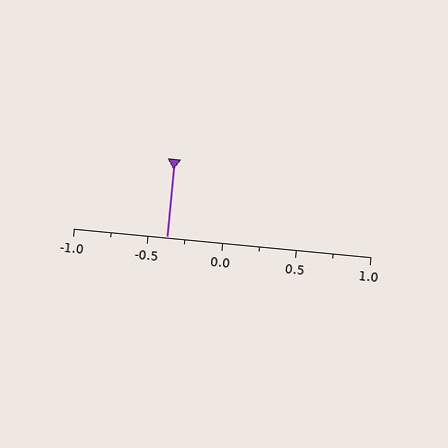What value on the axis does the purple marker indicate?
The marker indicates approximately -0.38.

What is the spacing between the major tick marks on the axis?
The major ticks are spaced 0.5 apart.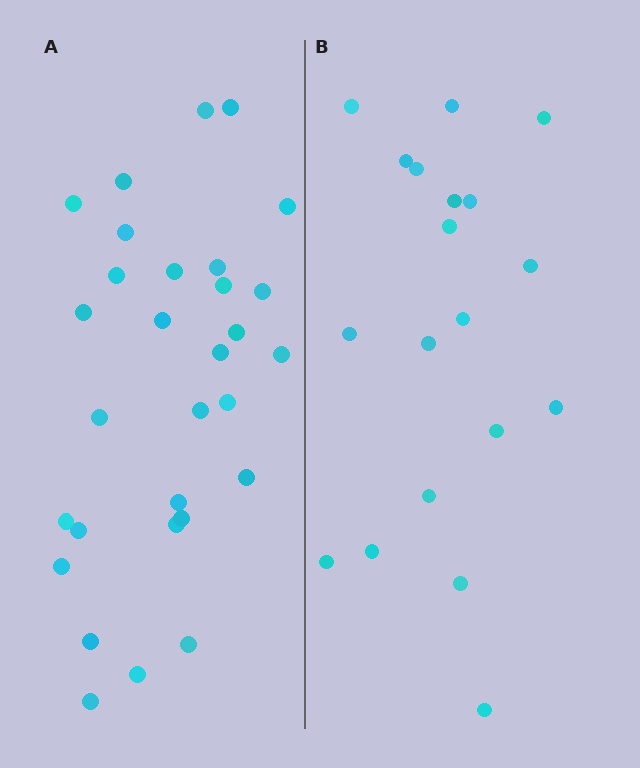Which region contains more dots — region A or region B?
Region A (the left region) has more dots.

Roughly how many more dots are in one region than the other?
Region A has roughly 12 or so more dots than region B.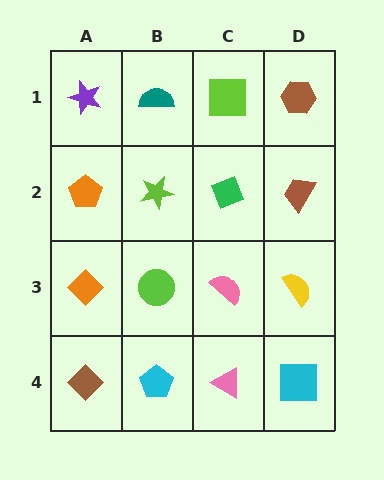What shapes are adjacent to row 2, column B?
A teal semicircle (row 1, column B), a lime circle (row 3, column B), an orange pentagon (row 2, column A), a green diamond (row 2, column C).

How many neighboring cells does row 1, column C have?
3.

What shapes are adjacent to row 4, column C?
A pink semicircle (row 3, column C), a cyan pentagon (row 4, column B), a cyan square (row 4, column D).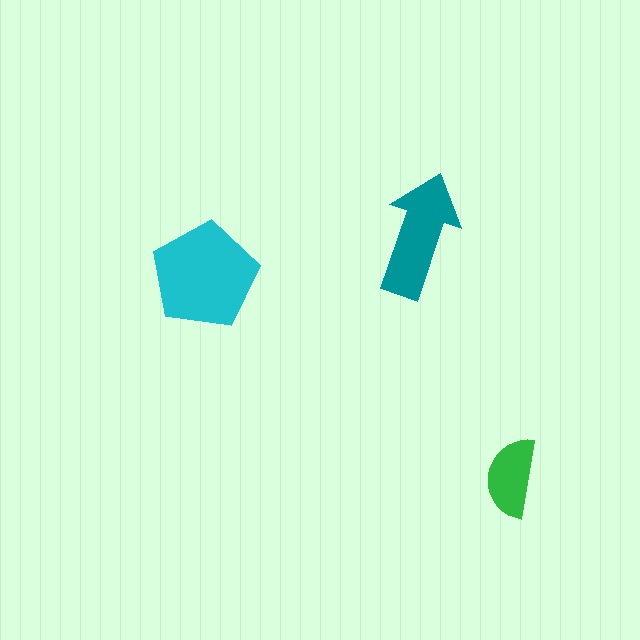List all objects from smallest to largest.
The green semicircle, the teal arrow, the cyan pentagon.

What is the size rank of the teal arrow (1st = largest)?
2nd.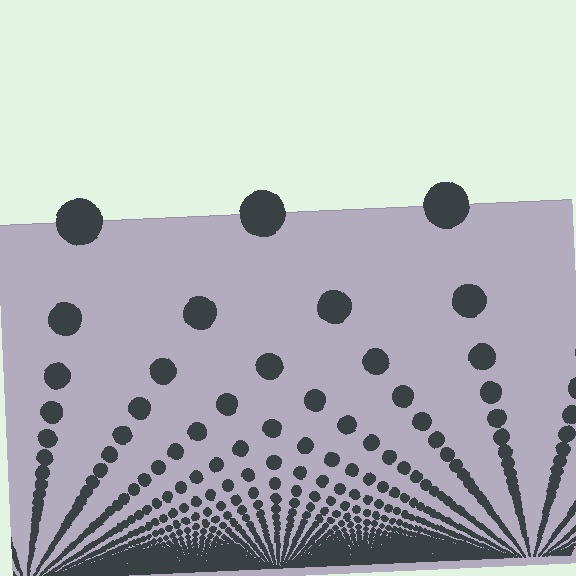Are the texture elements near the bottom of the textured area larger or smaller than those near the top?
Smaller. The gradient is inverted — elements near the bottom are smaller and denser.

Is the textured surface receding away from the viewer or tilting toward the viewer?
The surface appears to tilt toward the viewer. Texture elements get larger and sparser toward the top.